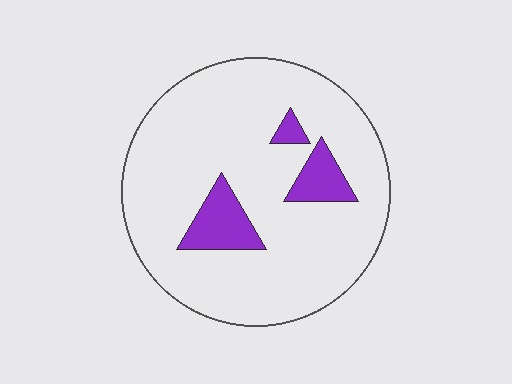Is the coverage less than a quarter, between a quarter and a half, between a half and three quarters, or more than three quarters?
Less than a quarter.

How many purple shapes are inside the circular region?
3.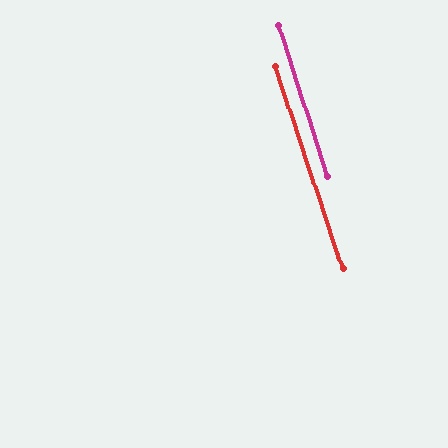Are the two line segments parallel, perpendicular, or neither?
Parallel — their directions differ by only 0.3°.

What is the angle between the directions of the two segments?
Approximately 0 degrees.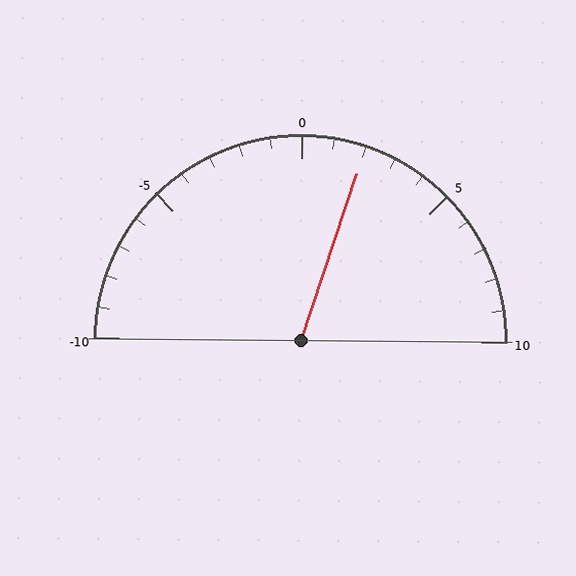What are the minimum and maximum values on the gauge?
The gauge ranges from -10 to 10.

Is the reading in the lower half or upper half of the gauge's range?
The reading is in the upper half of the range (-10 to 10).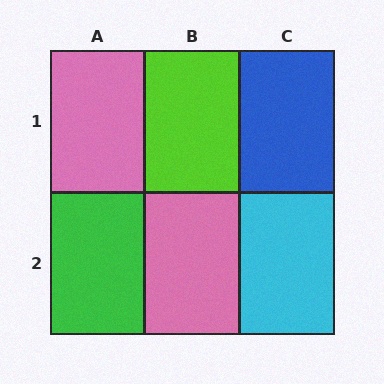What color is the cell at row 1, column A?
Pink.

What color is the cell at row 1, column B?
Lime.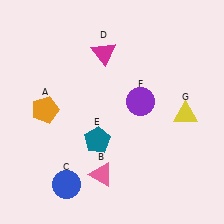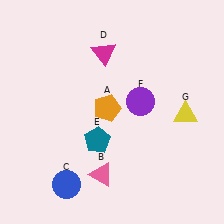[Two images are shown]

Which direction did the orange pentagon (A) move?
The orange pentagon (A) moved right.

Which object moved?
The orange pentagon (A) moved right.